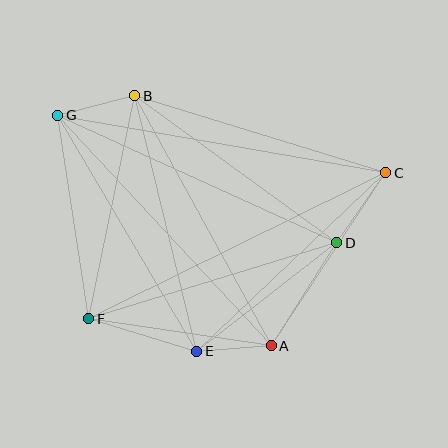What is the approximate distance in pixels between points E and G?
The distance between E and G is approximately 274 pixels.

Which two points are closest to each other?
Points A and E are closest to each other.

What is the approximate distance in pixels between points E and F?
The distance between E and F is approximately 113 pixels.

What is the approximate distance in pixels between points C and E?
The distance between C and E is approximately 260 pixels.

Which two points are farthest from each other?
Points C and G are farthest from each other.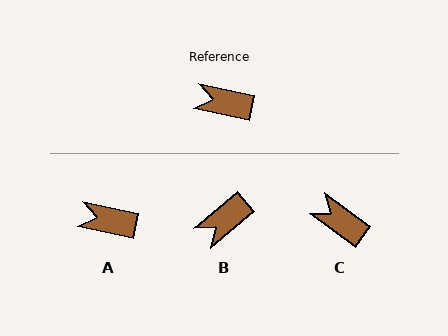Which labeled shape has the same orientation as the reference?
A.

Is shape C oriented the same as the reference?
No, it is off by about 24 degrees.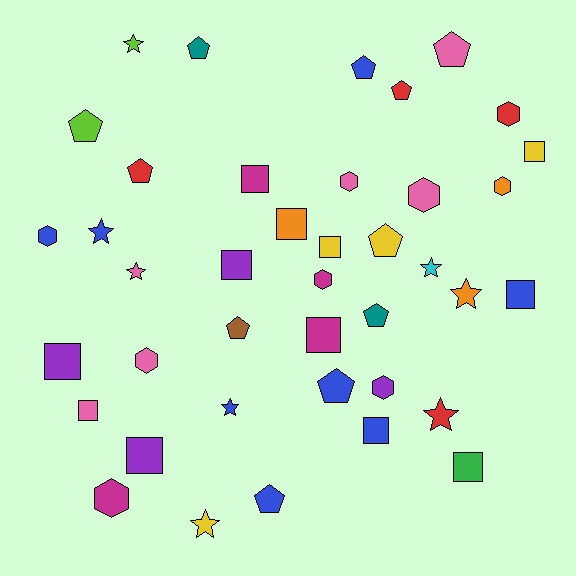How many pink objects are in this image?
There are 6 pink objects.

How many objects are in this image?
There are 40 objects.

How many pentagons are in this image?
There are 11 pentagons.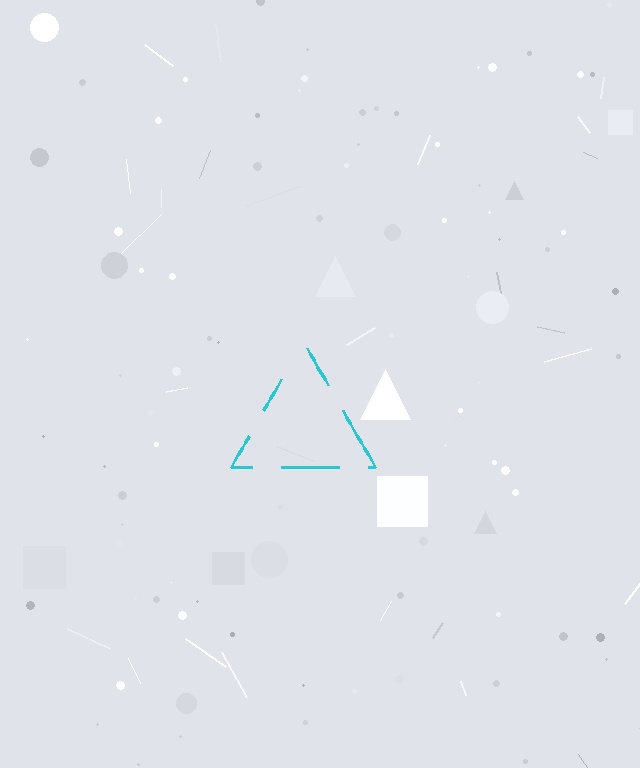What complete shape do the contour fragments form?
The contour fragments form a triangle.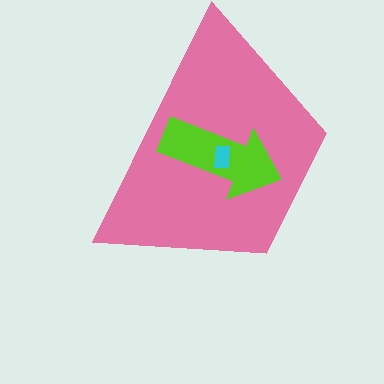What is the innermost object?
The cyan rectangle.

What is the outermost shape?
The pink trapezoid.